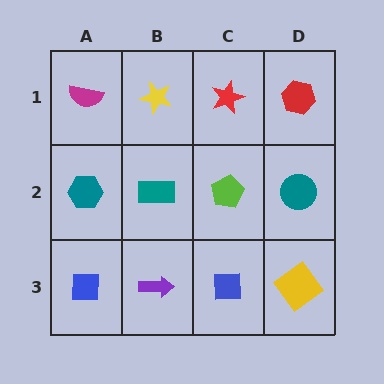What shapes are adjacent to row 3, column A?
A teal hexagon (row 2, column A), a purple arrow (row 3, column B).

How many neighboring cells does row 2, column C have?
4.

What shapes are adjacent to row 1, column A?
A teal hexagon (row 2, column A), a yellow star (row 1, column B).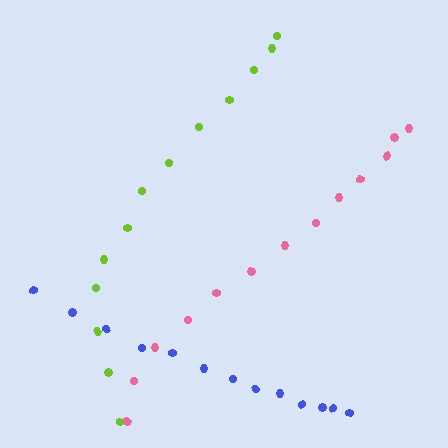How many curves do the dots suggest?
There are 3 distinct paths.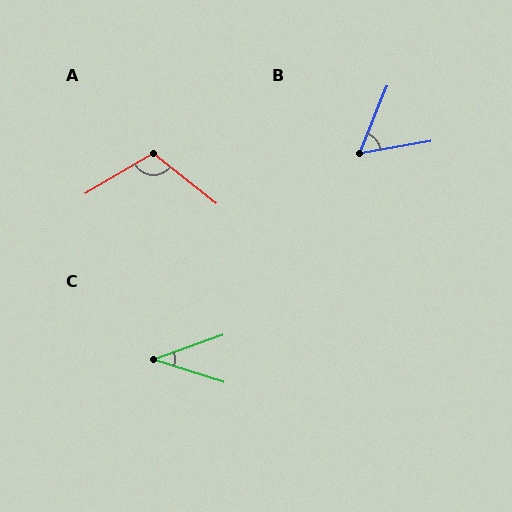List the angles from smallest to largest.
C (37°), B (58°), A (111°).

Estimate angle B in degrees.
Approximately 58 degrees.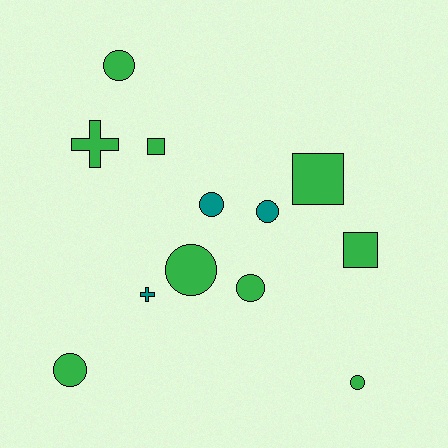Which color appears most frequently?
Green, with 9 objects.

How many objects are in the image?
There are 12 objects.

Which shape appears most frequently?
Circle, with 7 objects.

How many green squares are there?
There are 3 green squares.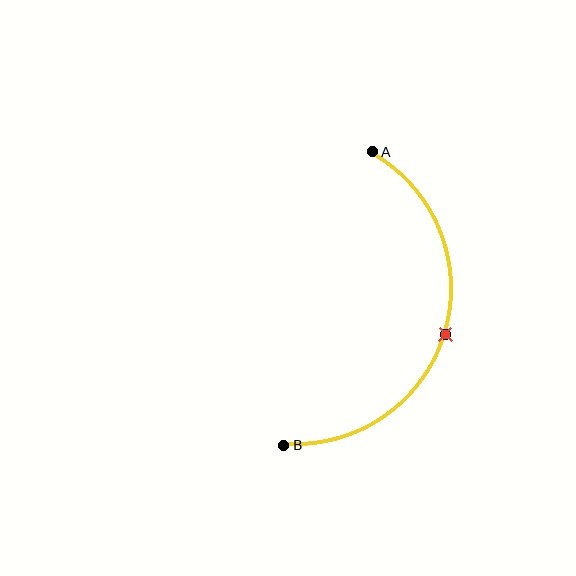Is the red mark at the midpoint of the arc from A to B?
Yes. The red mark lies on the arc at equal arc-length from both A and B — it is the arc midpoint.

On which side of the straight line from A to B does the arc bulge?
The arc bulges to the right of the straight line connecting A and B.